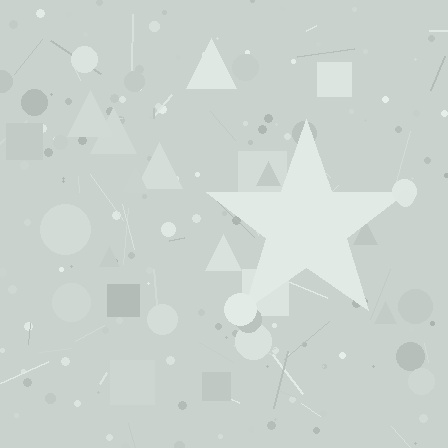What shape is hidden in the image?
A star is hidden in the image.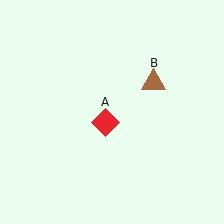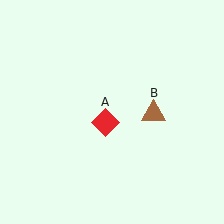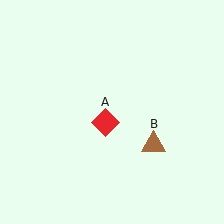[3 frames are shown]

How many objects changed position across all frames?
1 object changed position: brown triangle (object B).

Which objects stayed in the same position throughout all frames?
Red diamond (object A) remained stationary.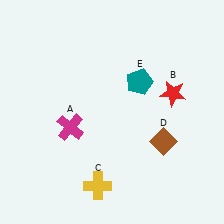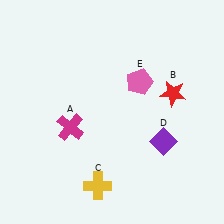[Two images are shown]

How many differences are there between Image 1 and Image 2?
There are 2 differences between the two images.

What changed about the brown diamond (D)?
In Image 1, D is brown. In Image 2, it changed to purple.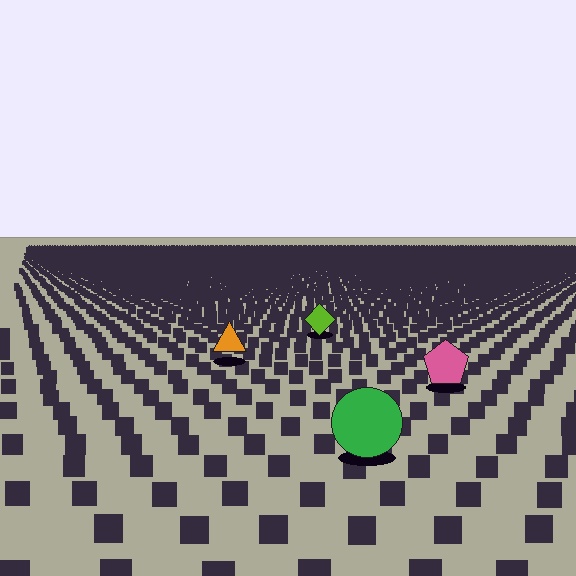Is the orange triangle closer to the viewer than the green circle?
No. The green circle is closer — you can tell from the texture gradient: the ground texture is coarser near it.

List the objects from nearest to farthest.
From nearest to farthest: the green circle, the pink pentagon, the orange triangle, the lime diamond.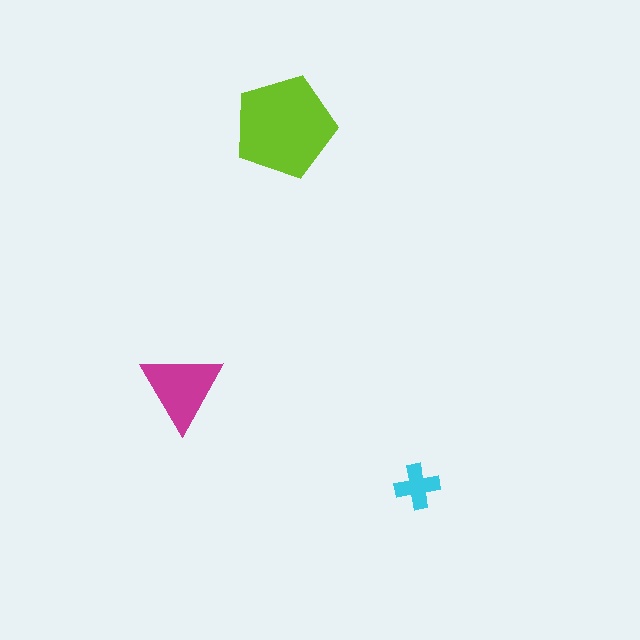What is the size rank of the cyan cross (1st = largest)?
3rd.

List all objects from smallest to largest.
The cyan cross, the magenta triangle, the lime pentagon.